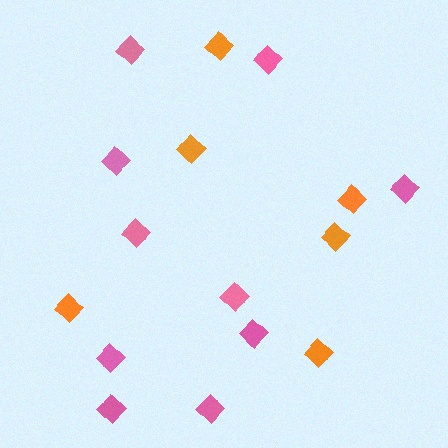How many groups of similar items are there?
There are 2 groups: one group of orange diamonds (6) and one group of pink diamonds (10).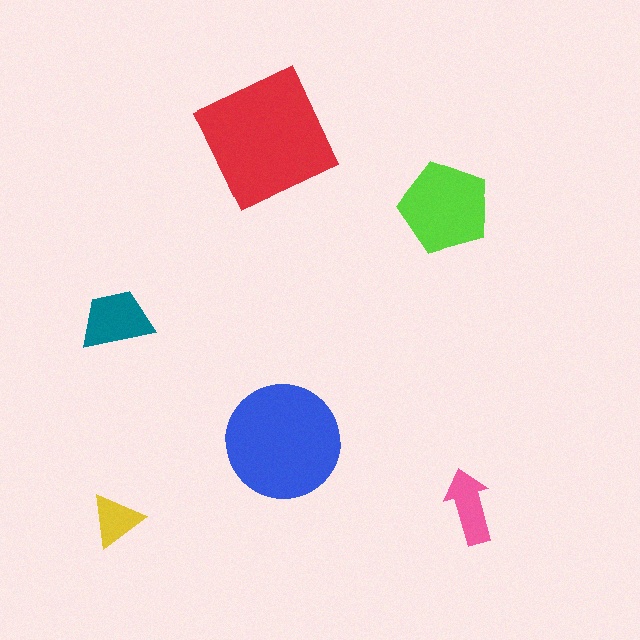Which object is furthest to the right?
The pink arrow is rightmost.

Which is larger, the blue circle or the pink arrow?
The blue circle.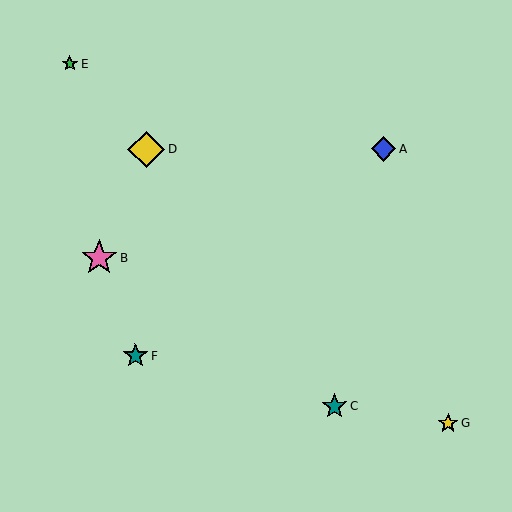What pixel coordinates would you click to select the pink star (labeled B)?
Click at (99, 257) to select the pink star B.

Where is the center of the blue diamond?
The center of the blue diamond is at (384, 149).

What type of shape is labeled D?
Shape D is a yellow diamond.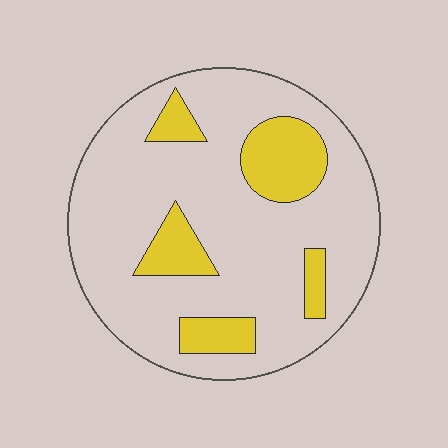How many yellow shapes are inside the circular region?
5.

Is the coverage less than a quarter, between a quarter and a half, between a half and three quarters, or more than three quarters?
Less than a quarter.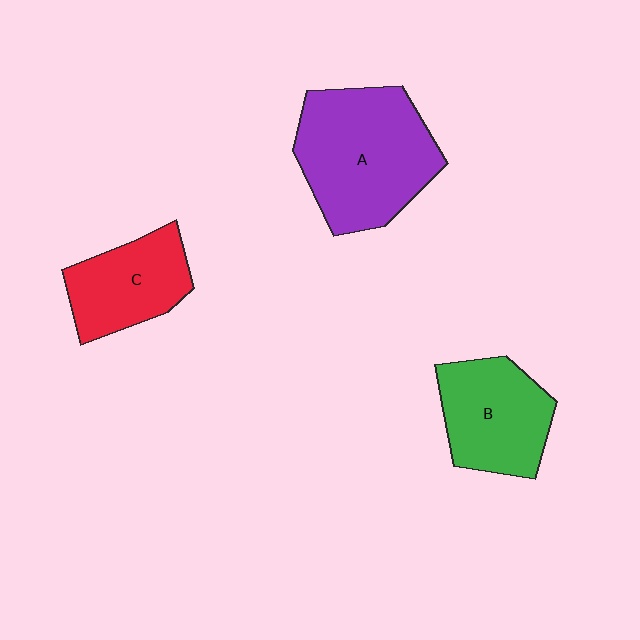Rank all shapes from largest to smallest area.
From largest to smallest: A (purple), B (green), C (red).